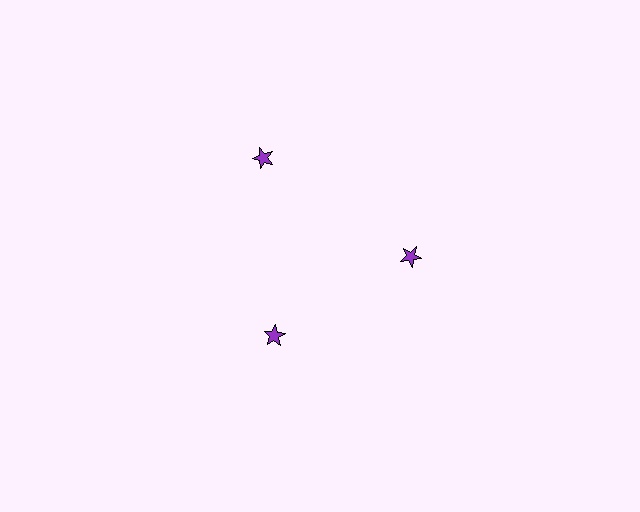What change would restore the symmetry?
The symmetry would be restored by moving it inward, back onto the ring so that all 3 stars sit at equal angles and equal distance from the center.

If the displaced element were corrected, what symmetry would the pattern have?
It would have 3-fold rotational symmetry — the pattern would map onto itself every 120 degrees.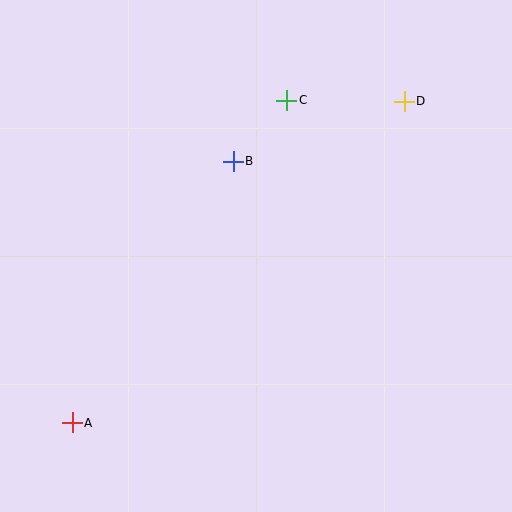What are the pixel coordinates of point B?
Point B is at (233, 161).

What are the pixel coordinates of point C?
Point C is at (287, 100).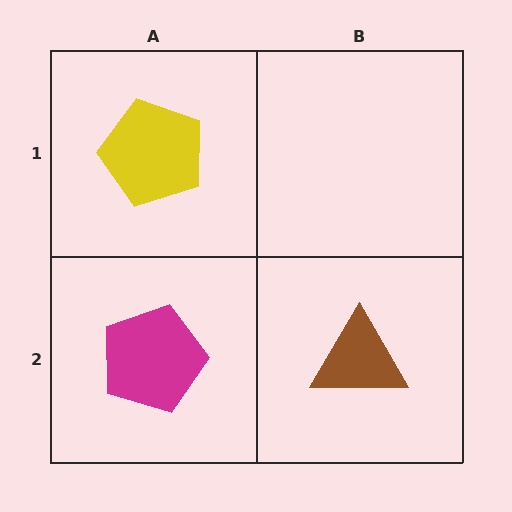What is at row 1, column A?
A yellow pentagon.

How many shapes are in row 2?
2 shapes.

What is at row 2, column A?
A magenta pentagon.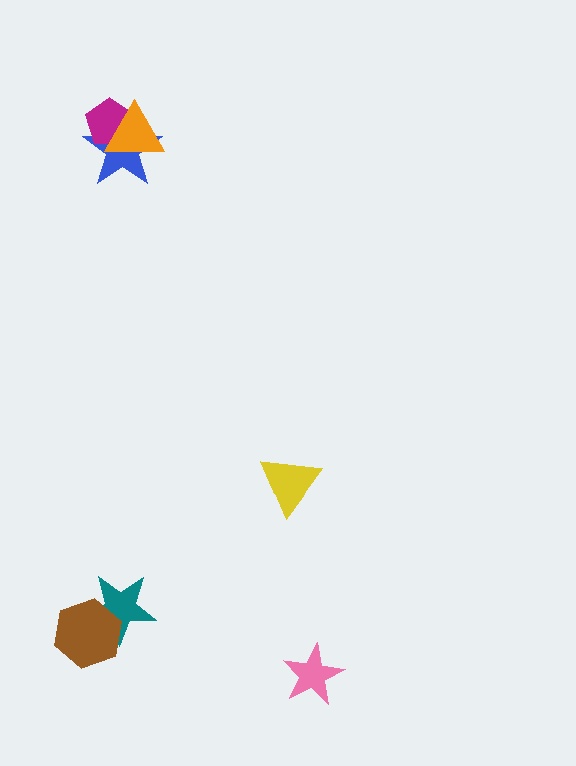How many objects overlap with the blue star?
2 objects overlap with the blue star.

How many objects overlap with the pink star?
0 objects overlap with the pink star.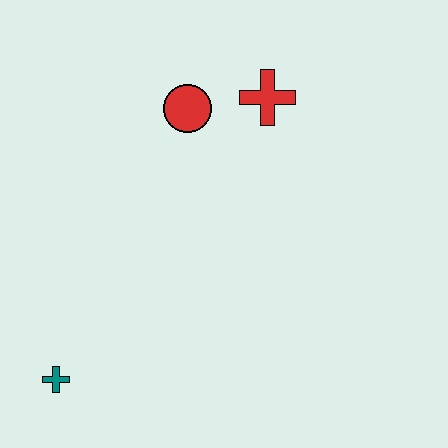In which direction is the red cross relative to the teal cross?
The red cross is above the teal cross.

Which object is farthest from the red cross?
The teal cross is farthest from the red cross.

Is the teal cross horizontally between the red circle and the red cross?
No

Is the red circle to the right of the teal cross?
Yes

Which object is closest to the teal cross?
The red circle is closest to the teal cross.